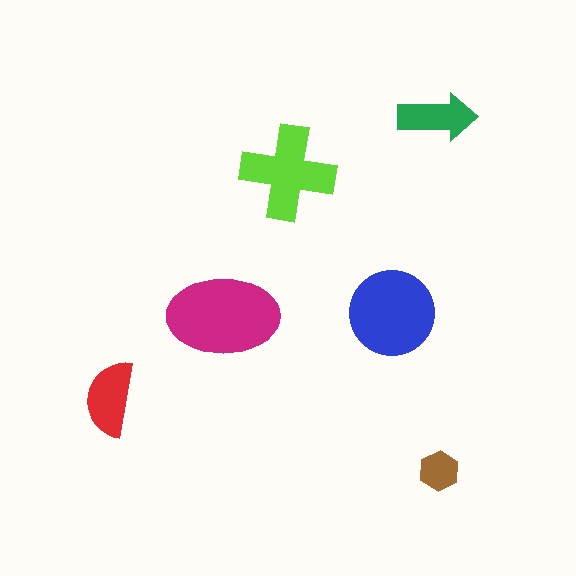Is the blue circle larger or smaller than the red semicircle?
Larger.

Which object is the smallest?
The brown hexagon.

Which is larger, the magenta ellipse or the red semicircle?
The magenta ellipse.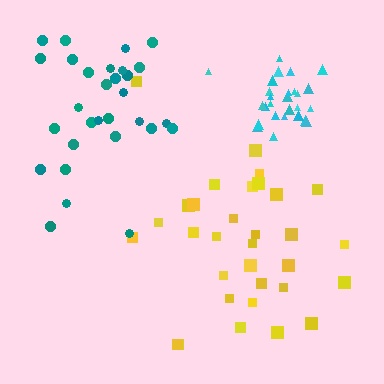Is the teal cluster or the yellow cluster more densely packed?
Teal.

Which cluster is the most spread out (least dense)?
Yellow.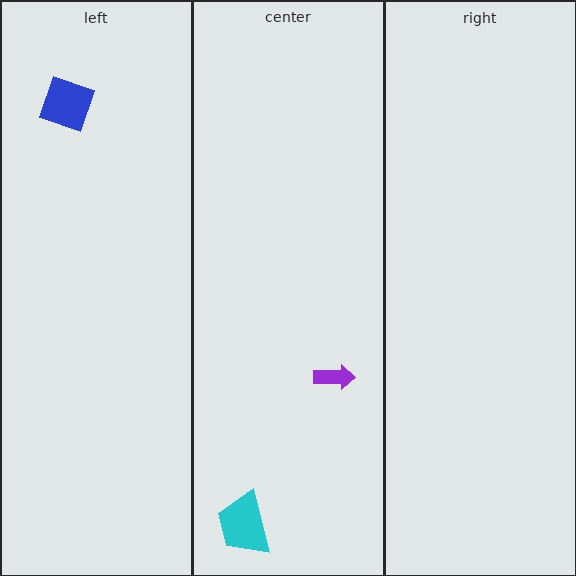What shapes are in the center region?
The cyan trapezoid, the purple arrow.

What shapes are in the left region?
The blue square.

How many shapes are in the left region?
1.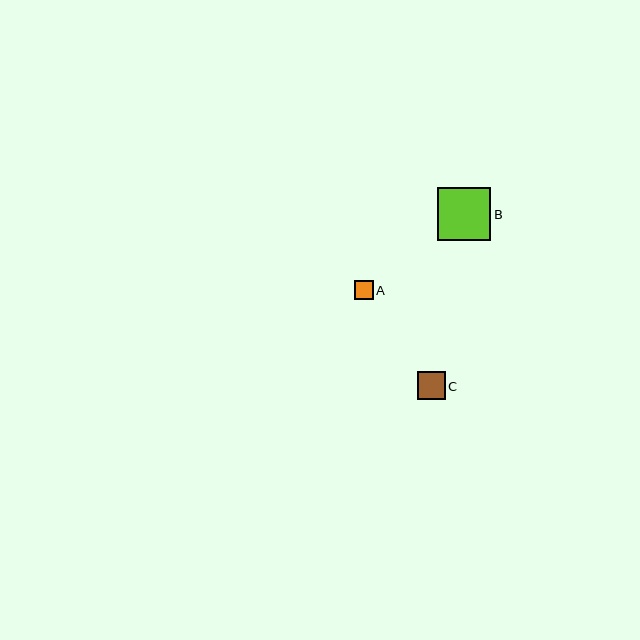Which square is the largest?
Square B is the largest with a size of approximately 53 pixels.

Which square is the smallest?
Square A is the smallest with a size of approximately 19 pixels.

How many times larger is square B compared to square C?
Square B is approximately 1.9 times the size of square C.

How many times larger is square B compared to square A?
Square B is approximately 2.9 times the size of square A.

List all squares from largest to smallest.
From largest to smallest: B, C, A.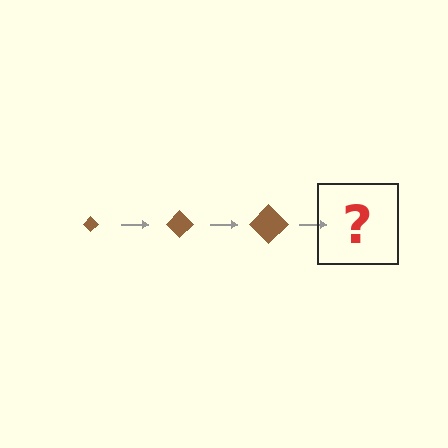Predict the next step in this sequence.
The next step is a brown diamond, larger than the previous one.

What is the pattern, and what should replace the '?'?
The pattern is that the diamond gets progressively larger each step. The '?' should be a brown diamond, larger than the previous one.